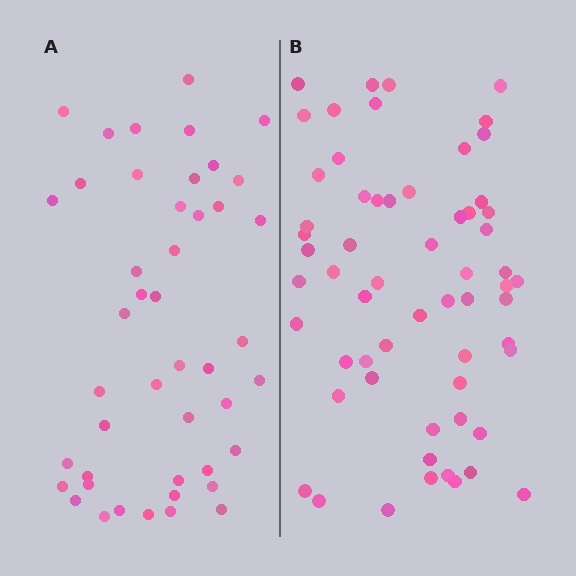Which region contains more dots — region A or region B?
Region B (the right region) has more dots.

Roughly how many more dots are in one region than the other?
Region B has approximately 15 more dots than region A.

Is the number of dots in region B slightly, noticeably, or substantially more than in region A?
Region B has noticeably more, but not dramatically so. The ratio is roughly 1.3 to 1.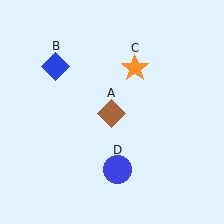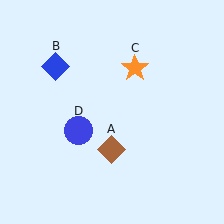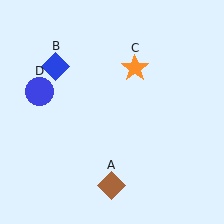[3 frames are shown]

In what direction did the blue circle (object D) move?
The blue circle (object D) moved up and to the left.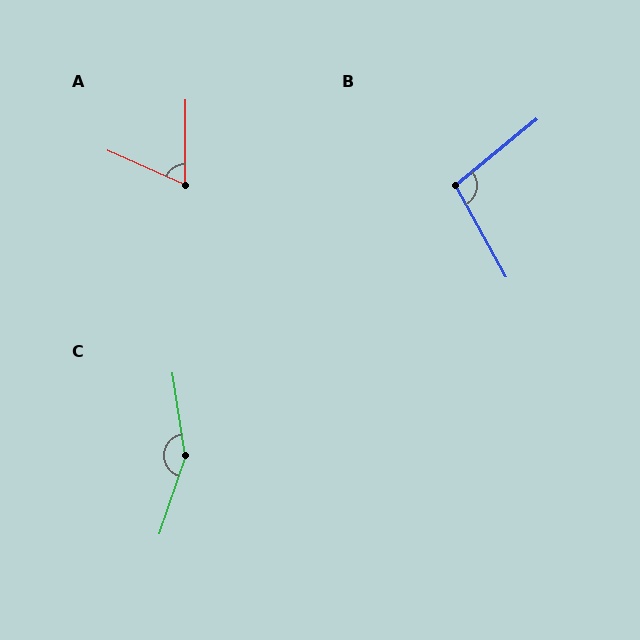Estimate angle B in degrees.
Approximately 100 degrees.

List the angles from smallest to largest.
A (66°), B (100°), C (153°).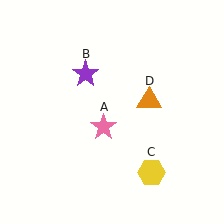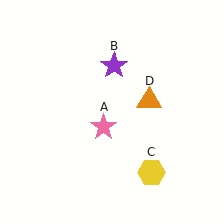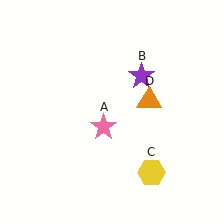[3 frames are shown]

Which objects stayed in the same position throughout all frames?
Pink star (object A) and yellow hexagon (object C) and orange triangle (object D) remained stationary.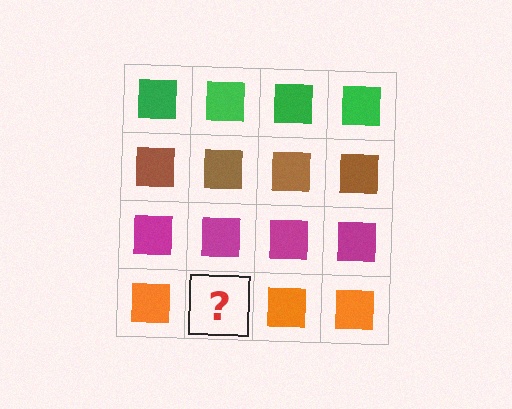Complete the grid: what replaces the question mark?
The question mark should be replaced with an orange square.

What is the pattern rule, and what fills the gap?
The rule is that each row has a consistent color. The gap should be filled with an orange square.